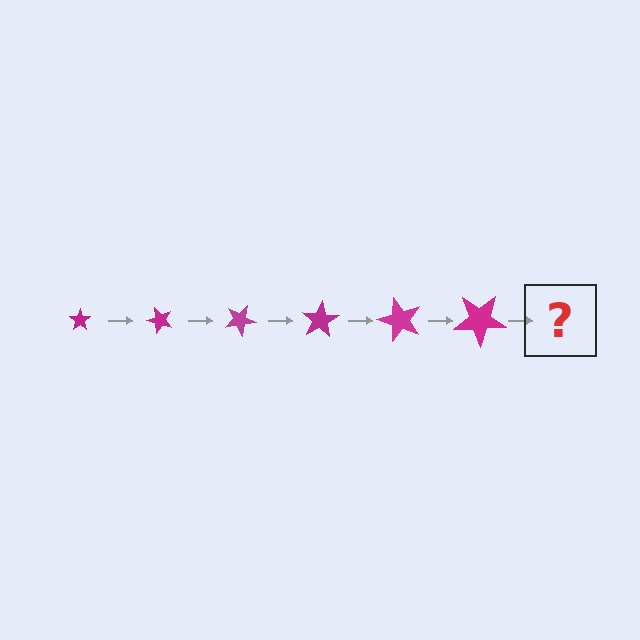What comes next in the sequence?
The next element should be a star, larger than the previous one and rotated 300 degrees from the start.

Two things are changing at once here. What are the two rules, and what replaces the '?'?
The two rules are that the star grows larger each step and it rotates 50 degrees each step. The '?' should be a star, larger than the previous one and rotated 300 degrees from the start.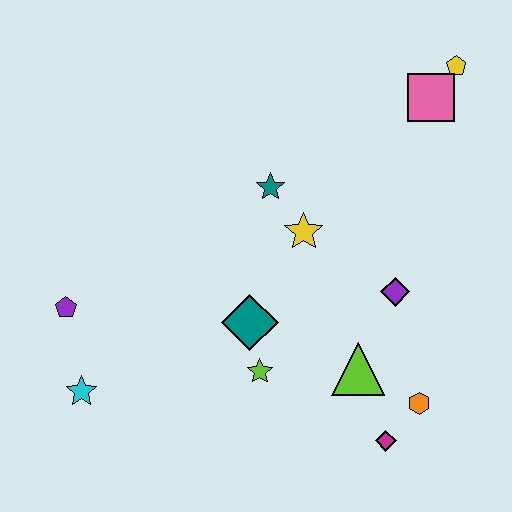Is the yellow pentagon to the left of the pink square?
No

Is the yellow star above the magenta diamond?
Yes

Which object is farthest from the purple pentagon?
The yellow pentagon is farthest from the purple pentagon.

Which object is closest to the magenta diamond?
The orange hexagon is closest to the magenta diamond.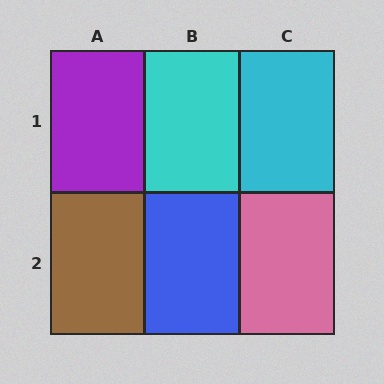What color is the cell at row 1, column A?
Purple.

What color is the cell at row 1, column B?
Cyan.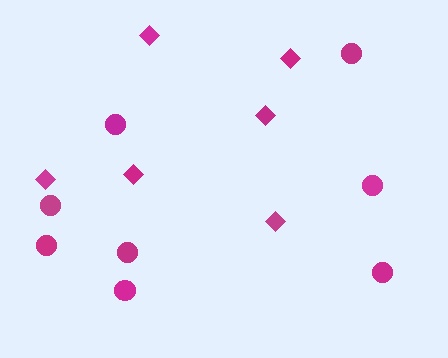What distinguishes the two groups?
There are 2 groups: one group of circles (8) and one group of diamonds (6).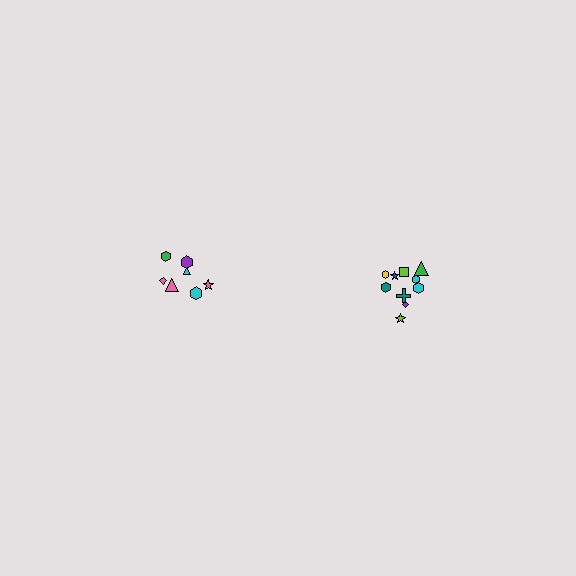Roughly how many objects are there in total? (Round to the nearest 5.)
Roughly 15 objects in total.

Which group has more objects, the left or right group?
The right group.